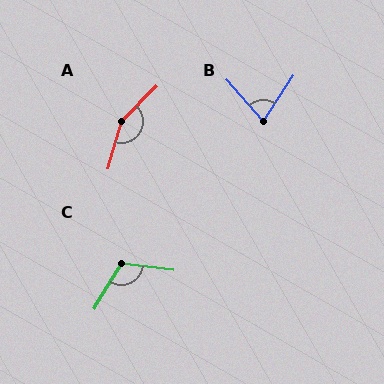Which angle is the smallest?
B, at approximately 75 degrees.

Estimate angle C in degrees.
Approximately 114 degrees.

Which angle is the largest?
A, at approximately 151 degrees.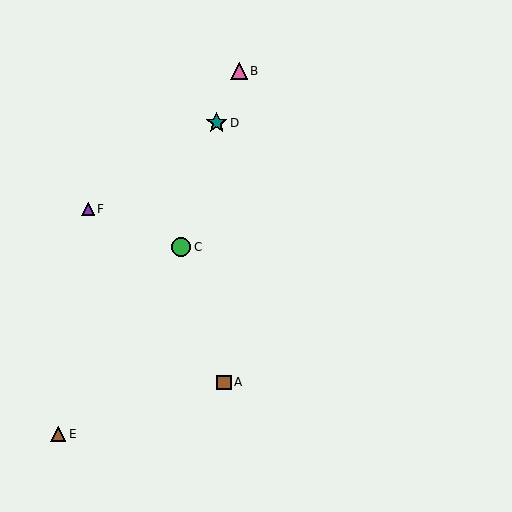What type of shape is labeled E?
Shape E is a brown triangle.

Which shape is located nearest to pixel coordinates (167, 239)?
The green circle (labeled C) at (181, 247) is nearest to that location.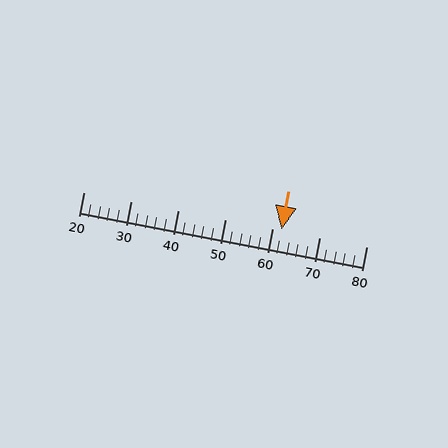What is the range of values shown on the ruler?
The ruler shows values from 20 to 80.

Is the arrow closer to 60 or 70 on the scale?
The arrow is closer to 60.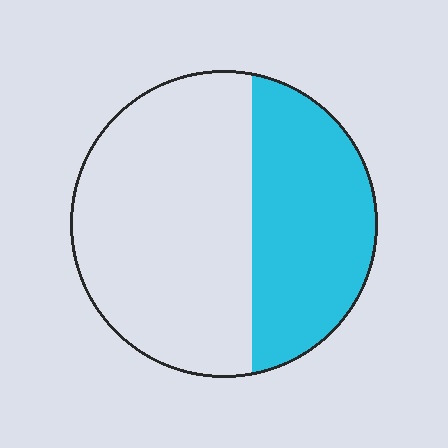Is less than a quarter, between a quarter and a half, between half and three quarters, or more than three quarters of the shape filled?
Between a quarter and a half.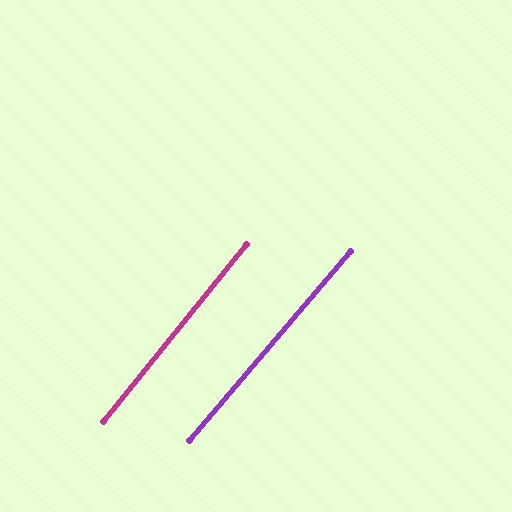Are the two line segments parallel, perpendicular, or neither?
Parallel — their directions differ by only 1.4°.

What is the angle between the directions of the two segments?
Approximately 1 degree.